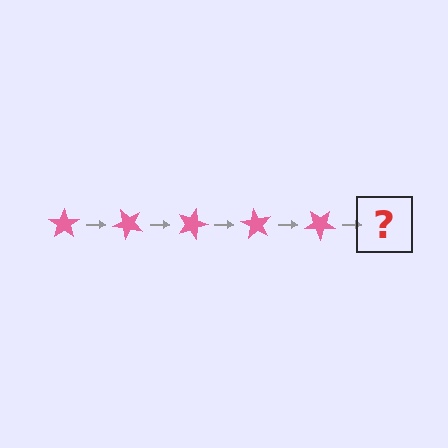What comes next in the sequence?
The next element should be a pink star rotated 225 degrees.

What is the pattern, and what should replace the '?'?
The pattern is that the star rotates 45 degrees each step. The '?' should be a pink star rotated 225 degrees.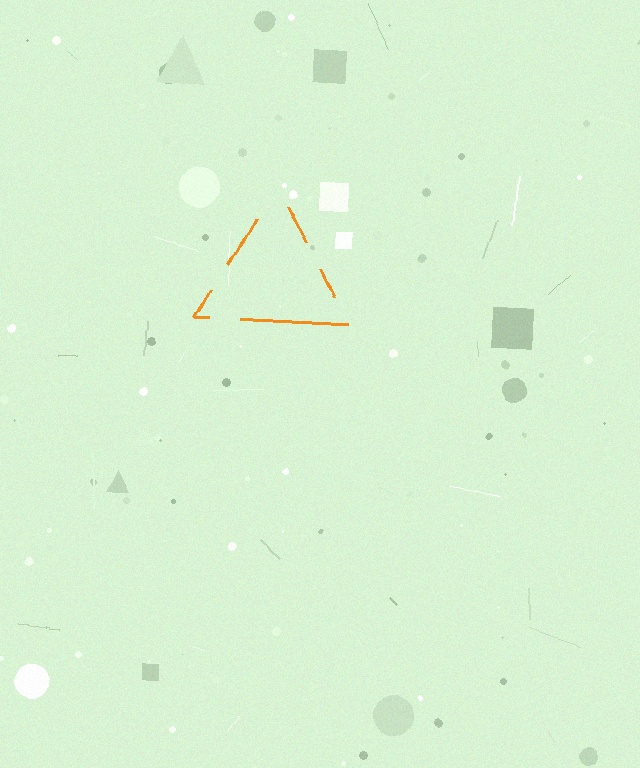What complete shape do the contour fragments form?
The contour fragments form a triangle.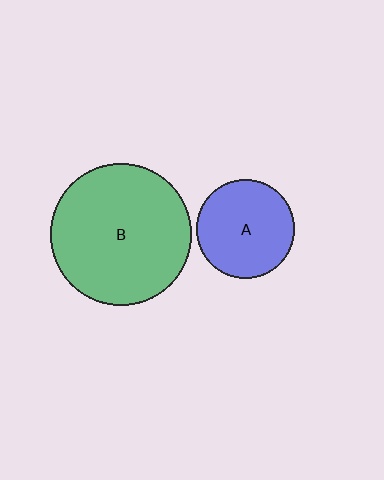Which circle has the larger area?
Circle B (green).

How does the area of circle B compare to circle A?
Approximately 2.1 times.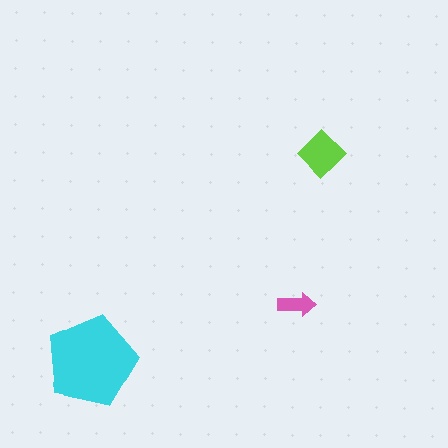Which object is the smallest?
The pink arrow.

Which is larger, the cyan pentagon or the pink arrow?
The cyan pentagon.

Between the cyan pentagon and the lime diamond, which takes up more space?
The cyan pentagon.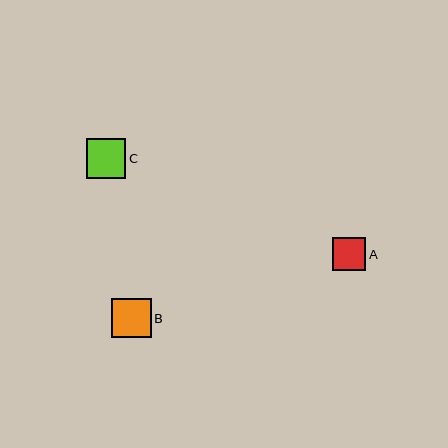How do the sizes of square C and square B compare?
Square C and square B are approximately the same size.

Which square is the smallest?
Square A is the smallest with a size of approximately 33 pixels.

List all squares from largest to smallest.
From largest to smallest: C, B, A.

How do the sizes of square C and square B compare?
Square C and square B are approximately the same size.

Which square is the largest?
Square C is the largest with a size of approximately 40 pixels.